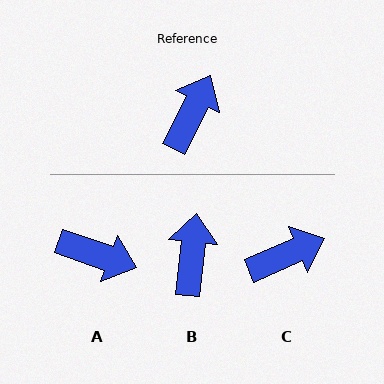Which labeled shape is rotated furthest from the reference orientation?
A, about 82 degrees away.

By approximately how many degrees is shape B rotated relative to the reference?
Approximately 21 degrees counter-clockwise.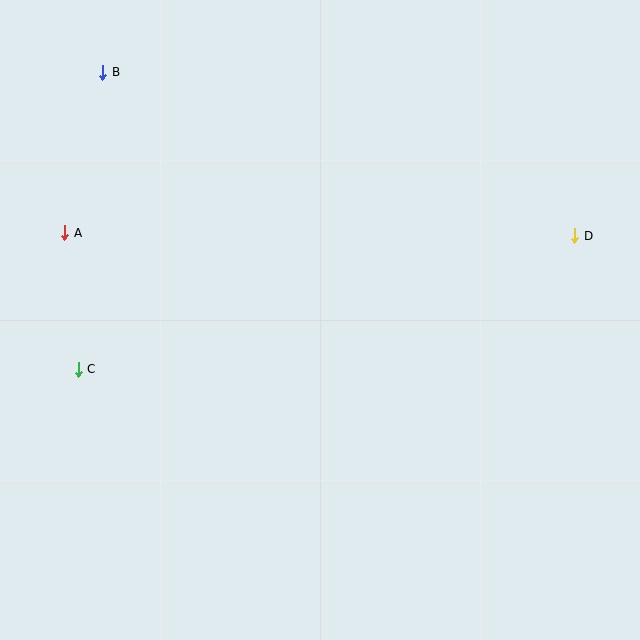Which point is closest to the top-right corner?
Point D is closest to the top-right corner.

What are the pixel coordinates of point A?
Point A is at (65, 233).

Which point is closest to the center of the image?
Point C at (78, 369) is closest to the center.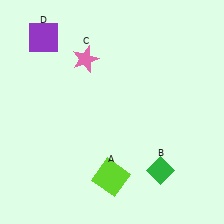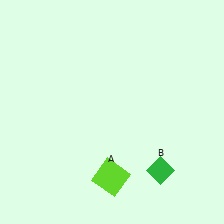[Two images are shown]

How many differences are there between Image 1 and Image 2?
There are 2 differences between the two images.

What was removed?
The purple square (D), the pink star (C) were removed in Image 2.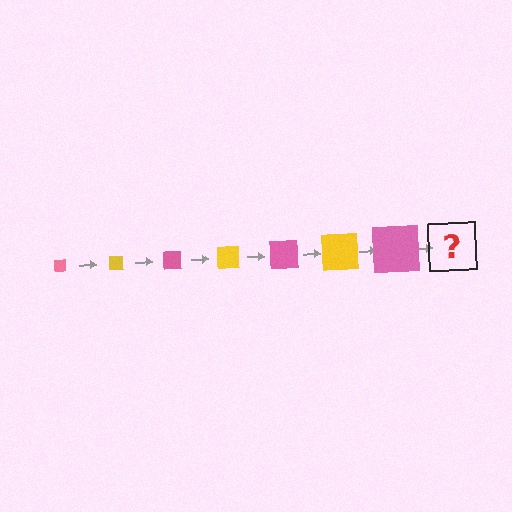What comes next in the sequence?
The next element should be a yellow square, larger than the previous one.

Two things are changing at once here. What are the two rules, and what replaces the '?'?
The two rules are that the square grows larger each step and the color cycles through pink and yellow. The '?' should be a yellow square, larger than the previous one.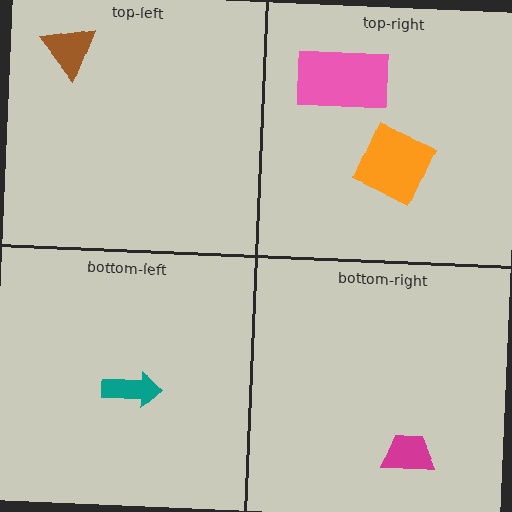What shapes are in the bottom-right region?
The magenta trapezoid.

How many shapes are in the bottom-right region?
1.